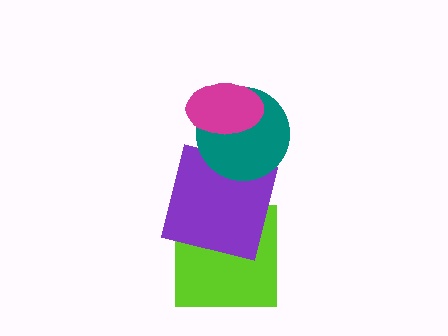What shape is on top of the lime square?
The purple square is on top of the lime square.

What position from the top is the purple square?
The purple square is 3rd from the top.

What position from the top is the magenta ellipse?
The magenta ellipse is 1st from the top.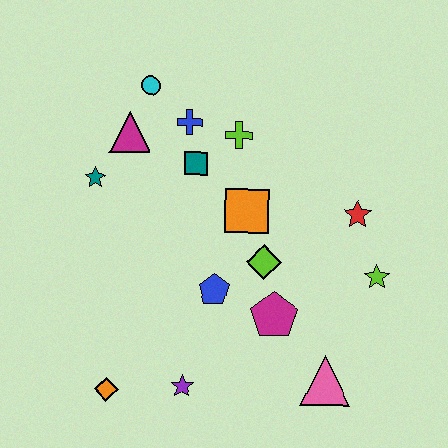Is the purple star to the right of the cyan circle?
Yes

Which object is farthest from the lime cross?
The orange diamond is farthest from the lime cross.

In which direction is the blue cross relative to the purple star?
The blue cross is above the purple star.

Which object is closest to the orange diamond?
The purple star is closest to the orange diamond.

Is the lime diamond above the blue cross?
No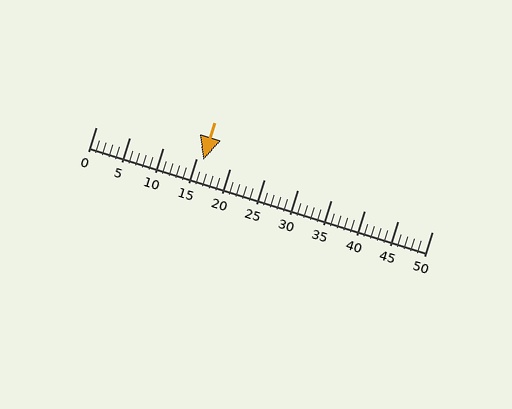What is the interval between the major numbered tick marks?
The major tick marks are spaced 5 units apart.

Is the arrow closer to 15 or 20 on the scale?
The arrow is closer to 15.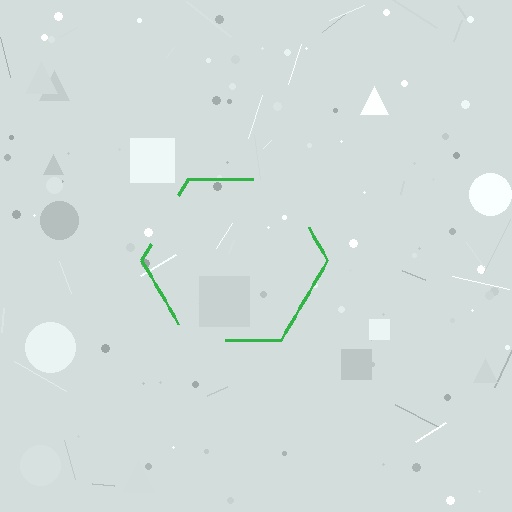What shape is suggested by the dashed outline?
The dashed outline suggests a hexagon.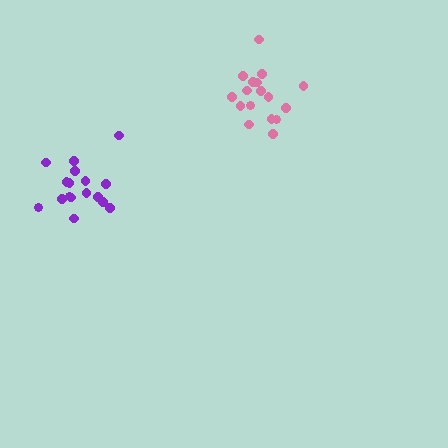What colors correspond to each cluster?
The clusters are colored: pink, purple.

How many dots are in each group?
Group 1: 17 dots, Group 2: 17 dots (34 total).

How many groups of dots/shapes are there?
There are 2 groups.